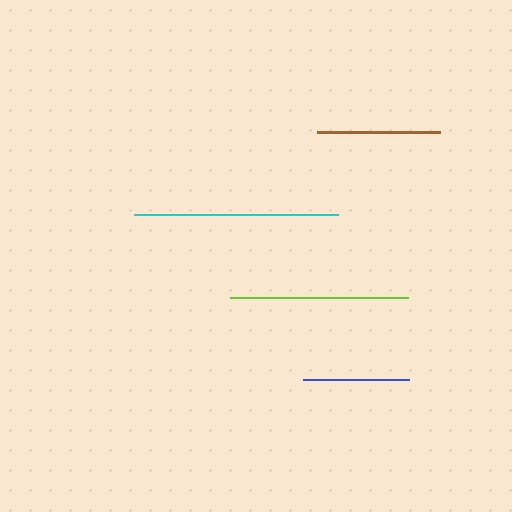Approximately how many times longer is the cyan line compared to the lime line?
The cyan line is approximately 1.1 times the length of the lime line.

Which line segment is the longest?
The cyan line is the longest at approximately 204 pixels.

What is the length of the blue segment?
The blue segment is approximately 106 pixels long.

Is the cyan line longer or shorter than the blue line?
The cyan line is longer than the blue line.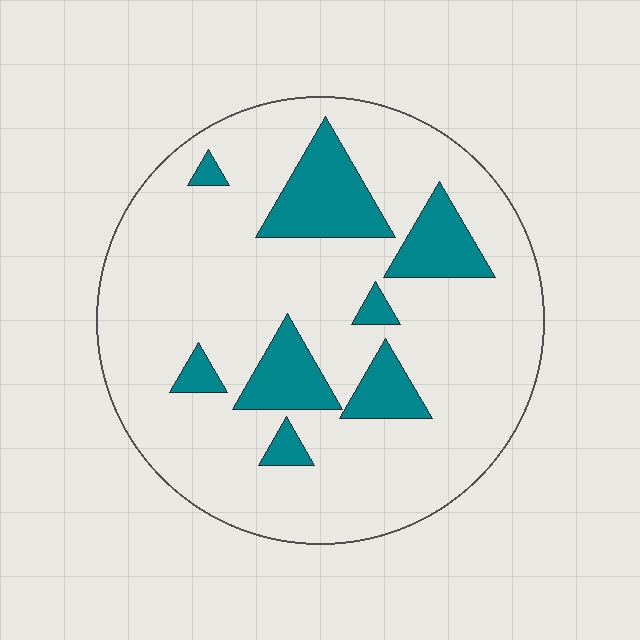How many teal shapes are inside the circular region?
8.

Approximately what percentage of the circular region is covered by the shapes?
Approximately 20%.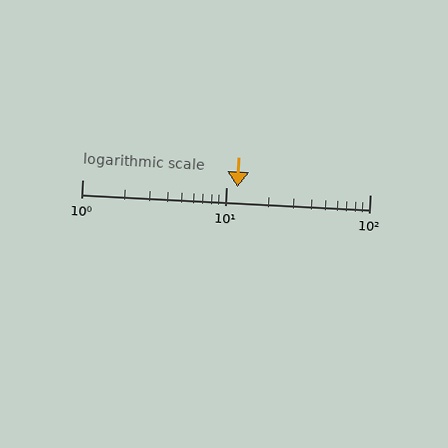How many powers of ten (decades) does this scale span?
The scale spans 2 decades, from 1 to 100.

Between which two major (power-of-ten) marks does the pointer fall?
The pointer is between 10 and 100.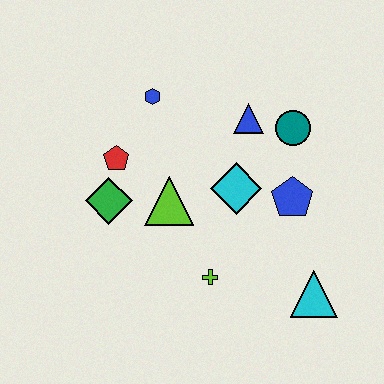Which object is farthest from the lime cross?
The blue hexagon is farthest from the lime cross.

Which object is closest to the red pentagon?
The green diamond is closest to the red pentagon.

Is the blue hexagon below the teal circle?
No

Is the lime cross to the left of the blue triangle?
Yes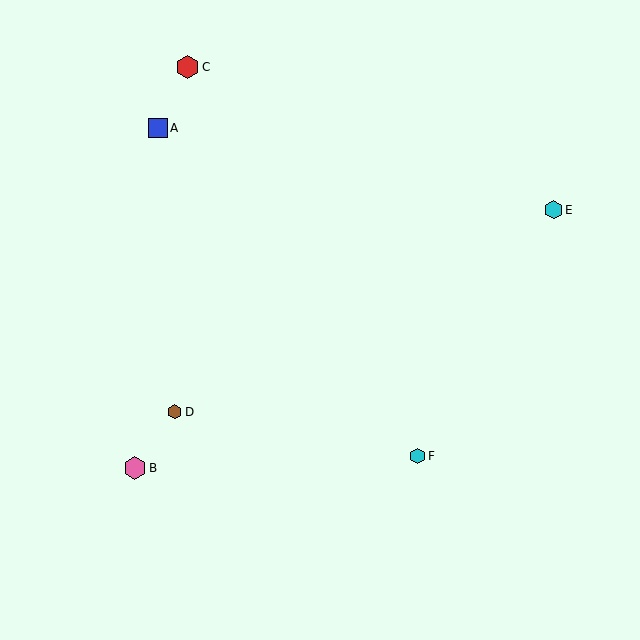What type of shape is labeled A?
Shape A is a blue square.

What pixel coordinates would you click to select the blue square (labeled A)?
Click at (158, 128) to select the blue square A.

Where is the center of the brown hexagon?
The center of the brown hexagon is at (175, 412).